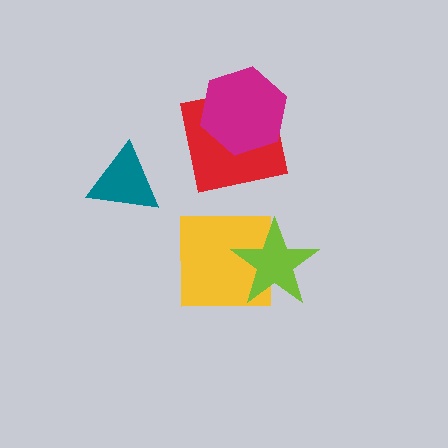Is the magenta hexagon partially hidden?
No, no other shape covers it.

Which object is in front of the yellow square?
The lime star is in front of the yellow square.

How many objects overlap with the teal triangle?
0 objects overlap with the teal triangle.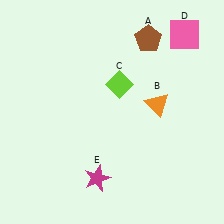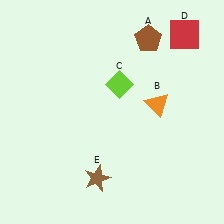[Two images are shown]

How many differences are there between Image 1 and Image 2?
There are 2 differences between the two images.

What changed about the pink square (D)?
In Image 1, D is pink. In Image 2, it changed to red.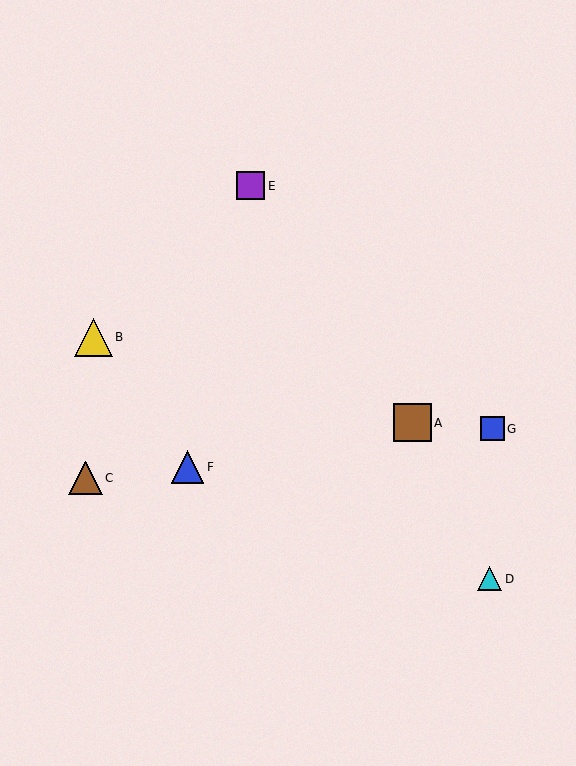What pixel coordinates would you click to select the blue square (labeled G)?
Click at (492, 429) to select the blue square G.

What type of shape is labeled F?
Shape F is a blue triangle.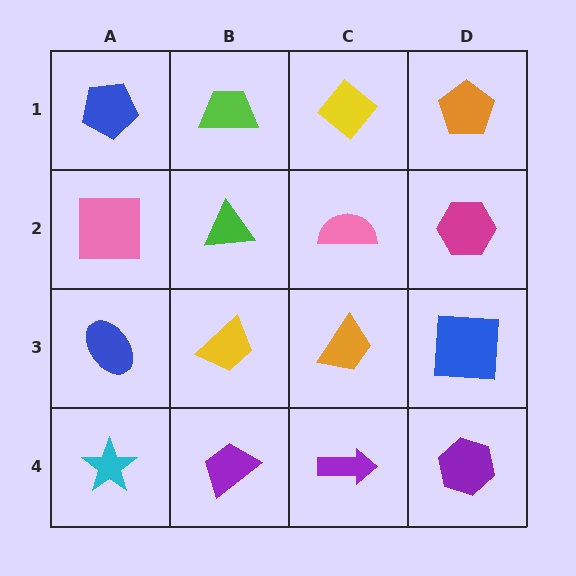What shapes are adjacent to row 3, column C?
A pink semicircle (row 2, column C), a purple arrow (row 4, column C), a yellow trapezoid (row 3, column B), a blue square (row 3, column D).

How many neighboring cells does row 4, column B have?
3.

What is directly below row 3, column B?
A purple trapezoid.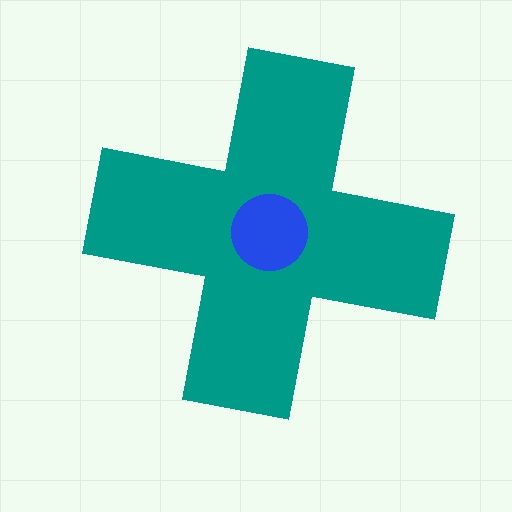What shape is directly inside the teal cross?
The blue circle.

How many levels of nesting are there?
2.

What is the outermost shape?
The teal cross.